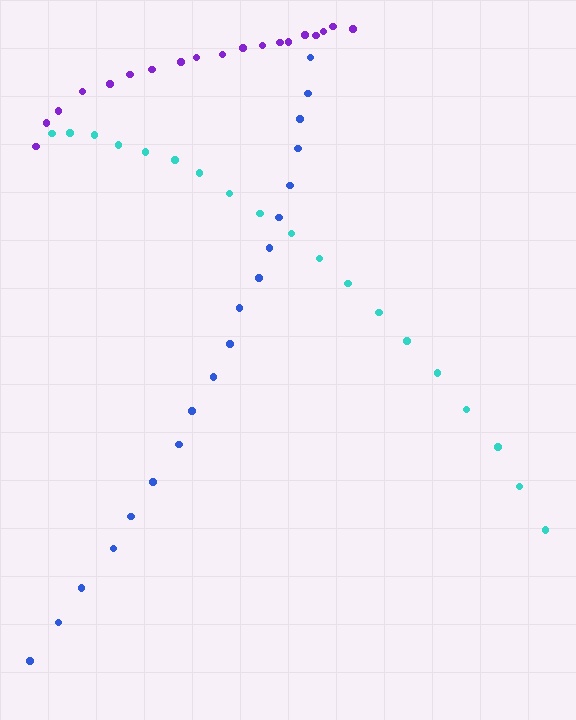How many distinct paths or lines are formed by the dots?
There are 3 distinct paths.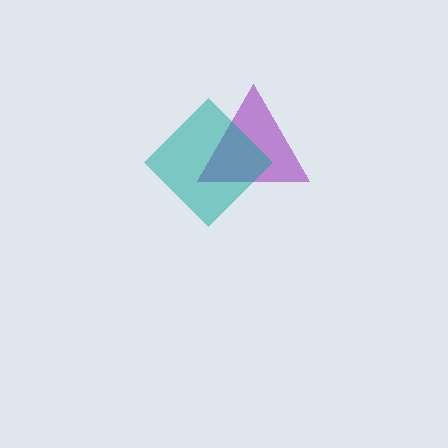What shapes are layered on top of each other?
The layered shapes are: a purple triangle, a teal diamond.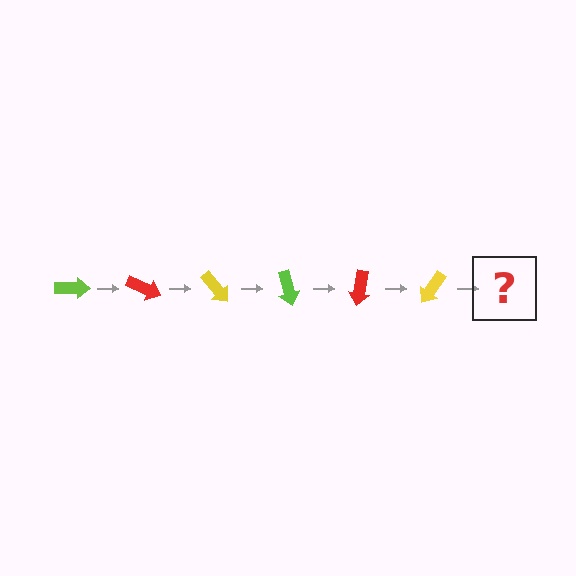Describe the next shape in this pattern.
It should be a lime arrow, rotated 150 degrees from the start.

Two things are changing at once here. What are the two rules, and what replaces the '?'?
The two rules are that it rotates 25 degrees each step and the color cycles through lime, red, and yellow. The '?' should be a lime arrow, rotated 150 degrees from the start.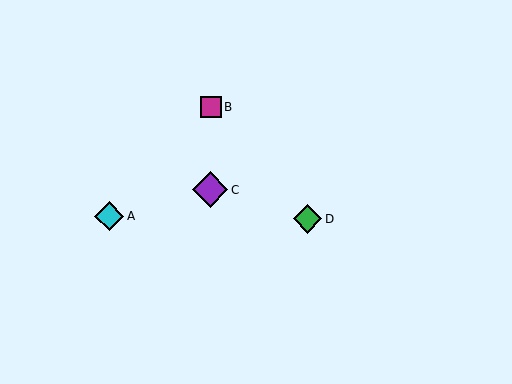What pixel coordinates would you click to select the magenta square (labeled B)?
Click at (211, 107) to select the magenta square B.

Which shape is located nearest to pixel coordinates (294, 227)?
The green diamond (labeled D) at (308, 219) is nearest to that location.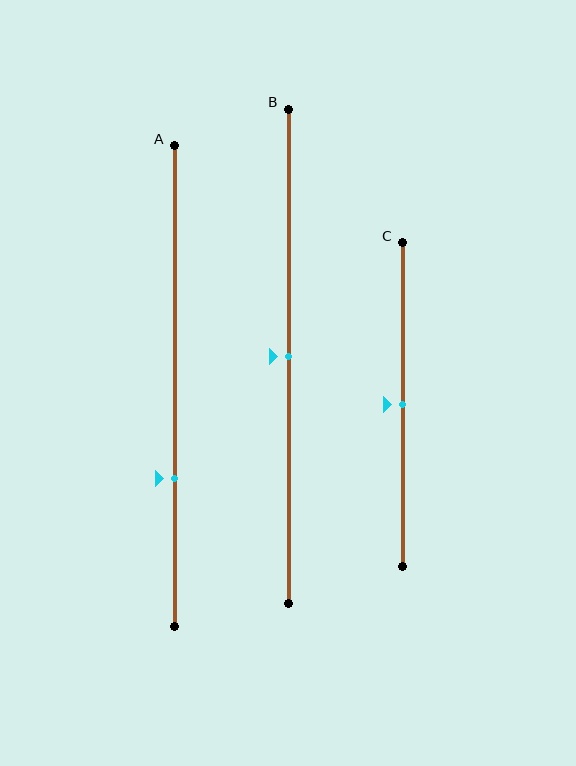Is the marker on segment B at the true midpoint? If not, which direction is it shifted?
Yes, the marker on segment B is at the true midpoint.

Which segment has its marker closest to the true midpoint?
Segment B has its marker closest to the true midpoint.